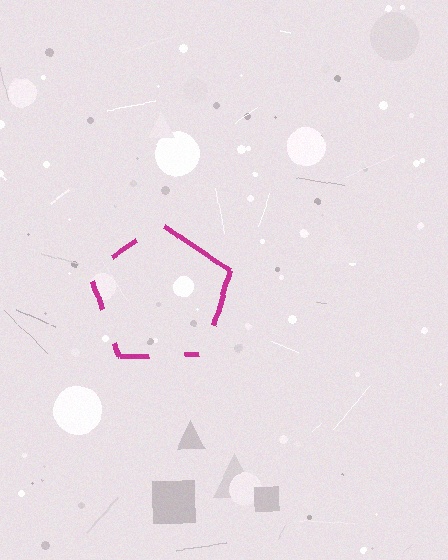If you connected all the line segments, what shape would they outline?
They would outline a pentagon.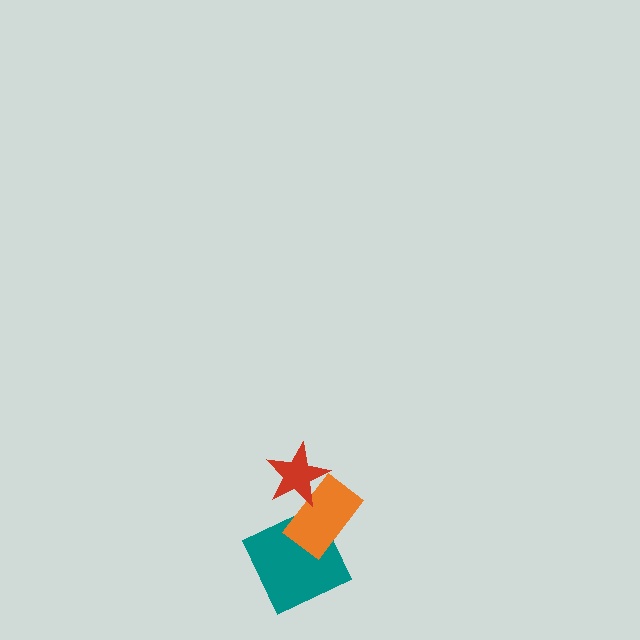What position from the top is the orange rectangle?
The orange rectangle is 2nd from the top.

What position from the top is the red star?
The red star is 1st from the top.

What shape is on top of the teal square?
The orange rectangle is on top of the teal square.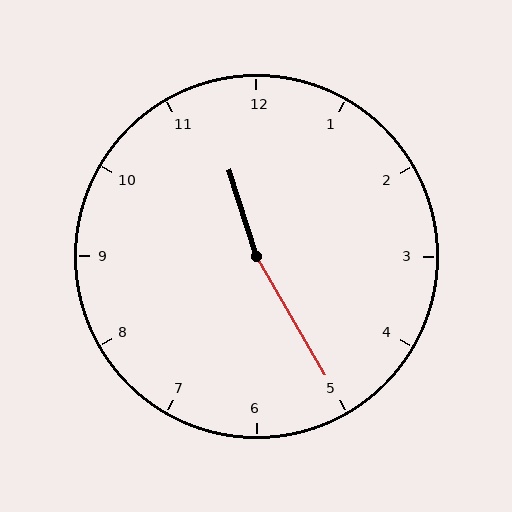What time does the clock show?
11:25.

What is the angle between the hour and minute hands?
Approximately 168 degrees.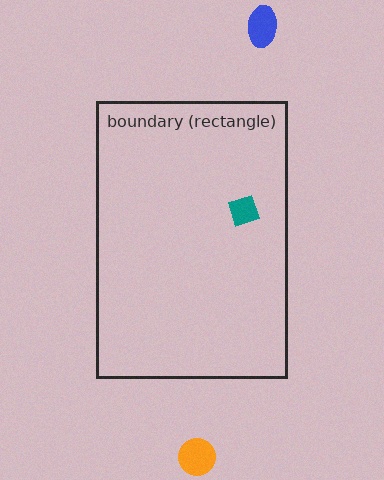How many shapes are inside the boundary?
1 inside, 2 outside.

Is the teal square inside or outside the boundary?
Inside.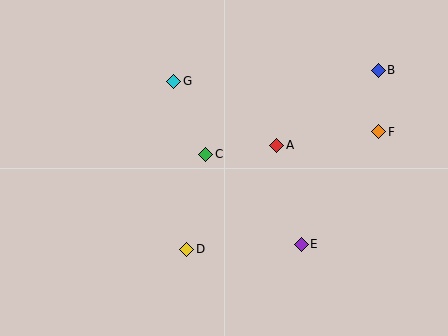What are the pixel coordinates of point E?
Point E is at (301, 244).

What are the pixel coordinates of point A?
Point A is at (277, 145).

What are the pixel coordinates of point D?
Point D is at (187, 249).